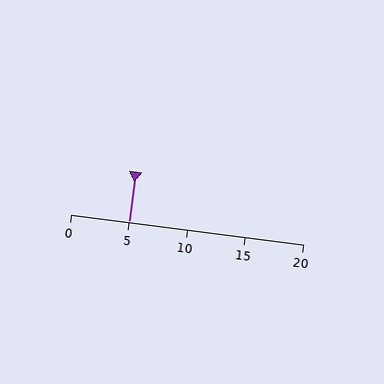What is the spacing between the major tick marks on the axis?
The major ticks are spaced 5 apart.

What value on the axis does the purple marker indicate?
The marker indicates approximately 5.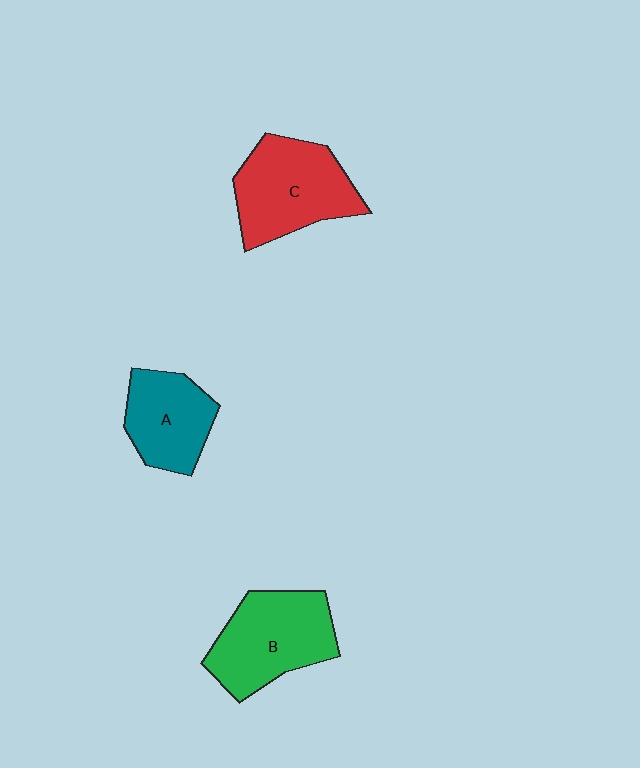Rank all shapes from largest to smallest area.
From largest to smallest: C (red), B (green), A (teal).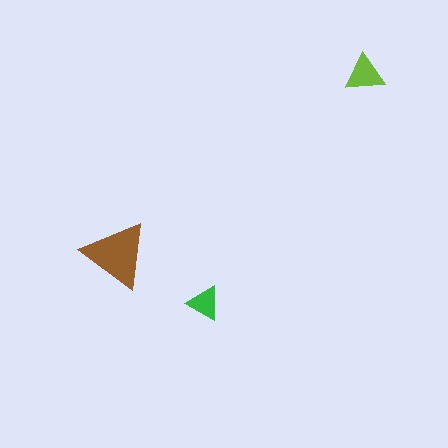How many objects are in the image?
There are 3 objects in the image.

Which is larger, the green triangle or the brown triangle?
The brown one.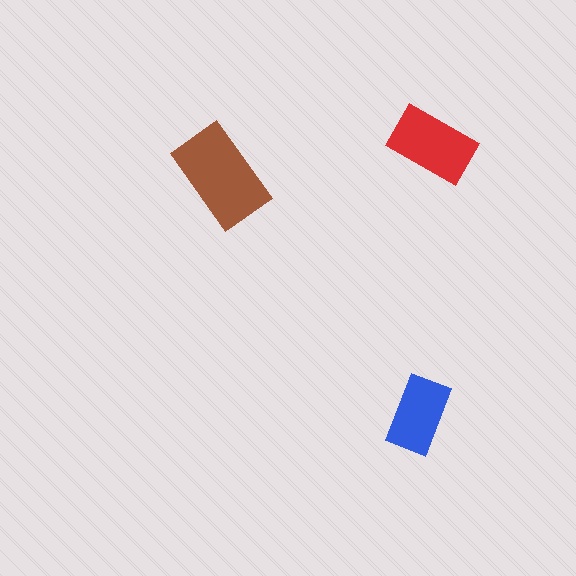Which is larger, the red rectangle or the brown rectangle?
The brown one.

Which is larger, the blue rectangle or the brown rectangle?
The brown one.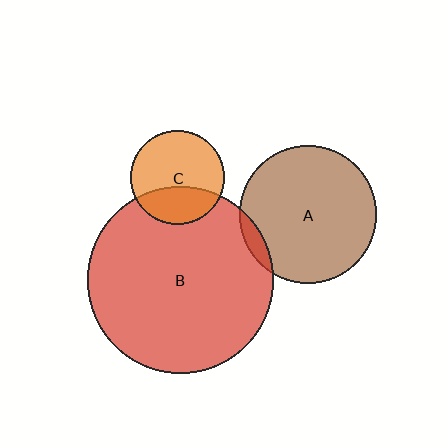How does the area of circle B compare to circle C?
Approximately 4.0 times.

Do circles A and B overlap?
Yes.